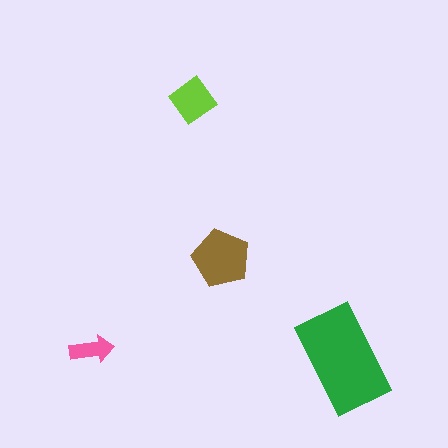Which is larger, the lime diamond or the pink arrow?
The lime diamond.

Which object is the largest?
The green rectangle.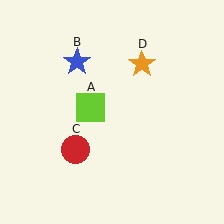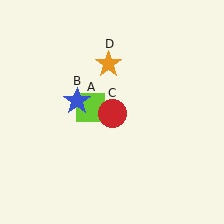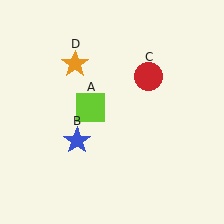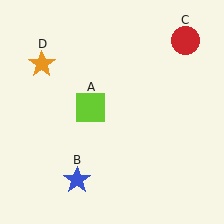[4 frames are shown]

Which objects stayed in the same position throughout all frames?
Lime square (object A) remained stationary.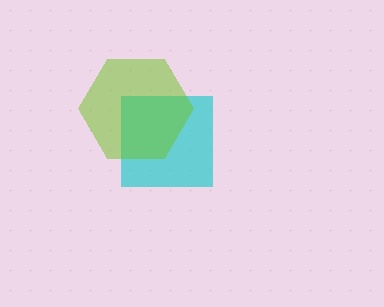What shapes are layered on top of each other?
The layered shapes are: a cyan square, a lime hexagon.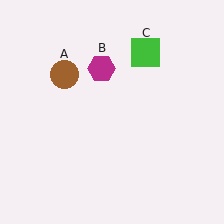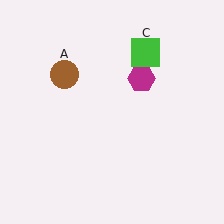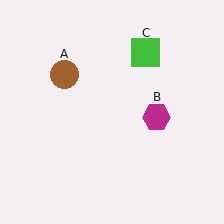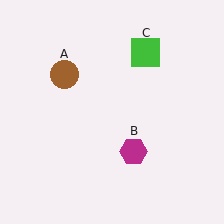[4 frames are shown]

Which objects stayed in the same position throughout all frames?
Brown circle (object A) and green square (object C) remained stationary.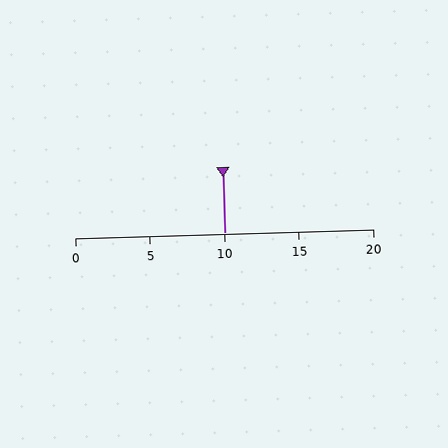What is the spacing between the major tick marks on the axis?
The major ticks are spaced 5 apart.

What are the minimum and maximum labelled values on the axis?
The axis runs from 0 to 20.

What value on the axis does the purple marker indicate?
The marker indicates approximately 10.